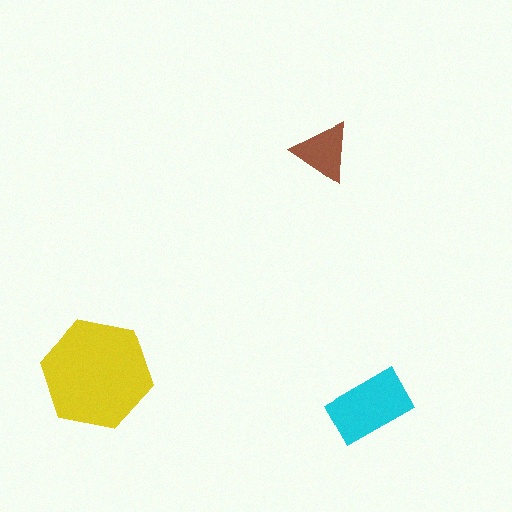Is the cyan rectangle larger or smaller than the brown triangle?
Larger.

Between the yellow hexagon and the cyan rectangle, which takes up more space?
The yellow hexagon.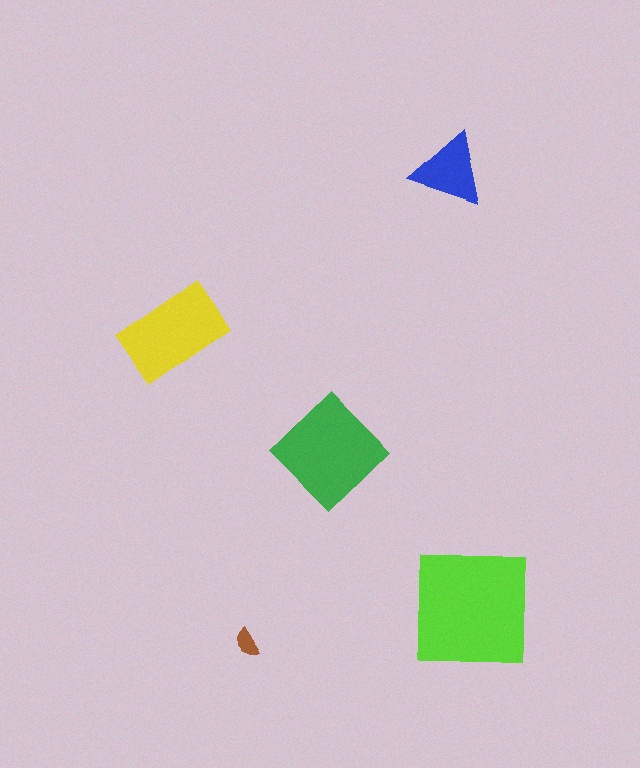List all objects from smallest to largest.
The brown semicircle, the blue triangle, the yellow rectangle, the green diamond, the lime square.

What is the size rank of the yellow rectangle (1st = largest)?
3rd.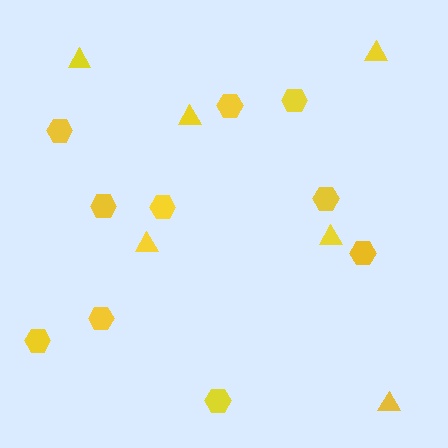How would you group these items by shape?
There are 2 groups: one group of triangles (6) and one group of hexagons (10).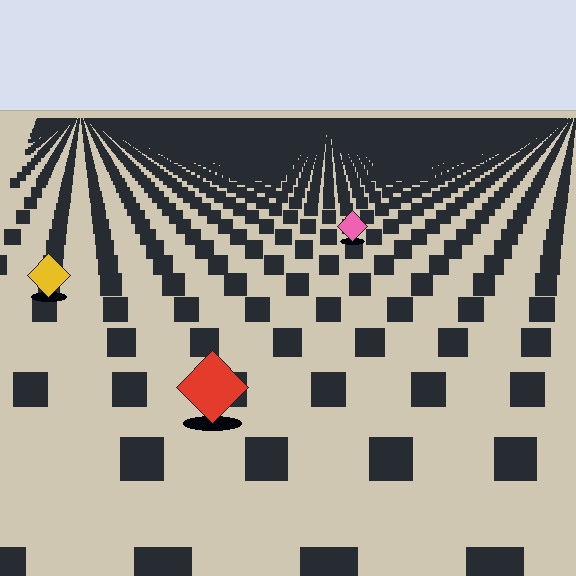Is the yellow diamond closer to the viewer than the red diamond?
No. The red diamond is closer — you can tell from the texture gradient: the ground texture is coarser near it.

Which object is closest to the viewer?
The red diamond is closest. The texture marks near it are larger and more spread out.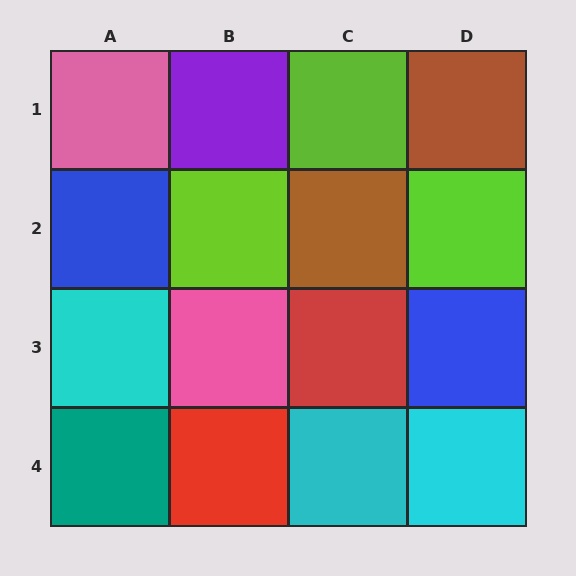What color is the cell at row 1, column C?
Lime.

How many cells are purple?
1 cell is purple.